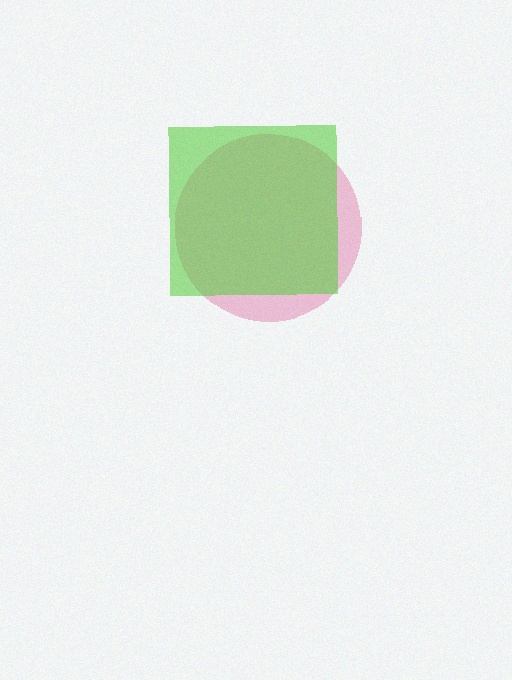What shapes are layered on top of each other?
The layered shapes are: a pink circle, a lime square.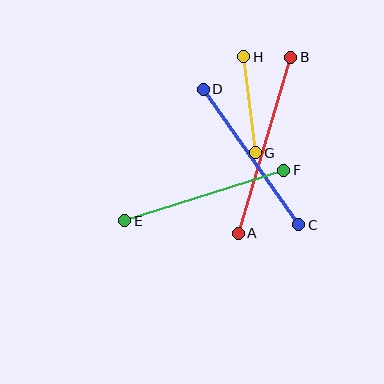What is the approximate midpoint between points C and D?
The midpoint is at approximately (251, 157) pixels.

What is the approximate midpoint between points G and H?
The midpoint is at approximately (249, 105) pixels.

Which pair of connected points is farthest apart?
Points A and B are farthest apart.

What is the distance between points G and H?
The distance is approximately 97 pixels.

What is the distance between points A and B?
The distance is approximately 184 pixels.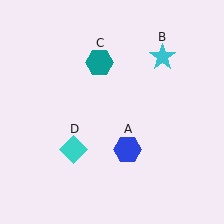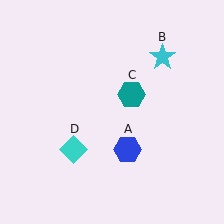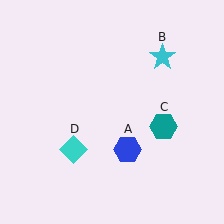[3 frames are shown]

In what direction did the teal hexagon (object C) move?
The teal hexagon (object C) moved down and to the right.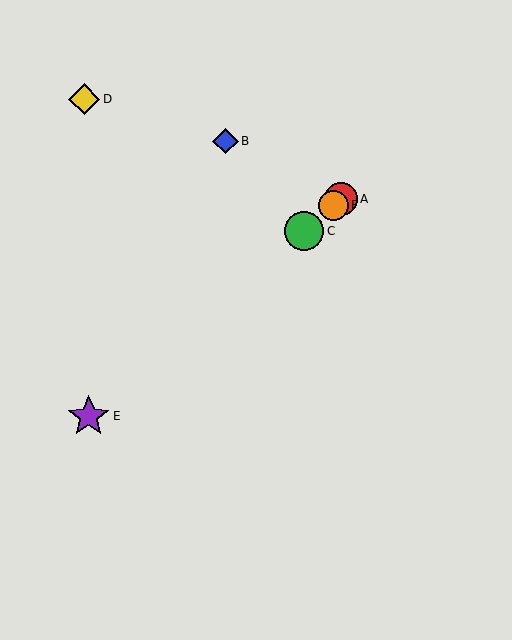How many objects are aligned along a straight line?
4 objects (A, C, E, F) are aligned along a straight line.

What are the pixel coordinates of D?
Object D is at (84, 99).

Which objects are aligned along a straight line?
Objects A, C, E, F are aligned along a straight line.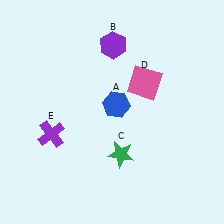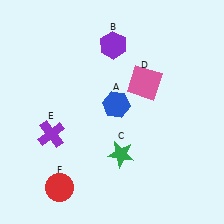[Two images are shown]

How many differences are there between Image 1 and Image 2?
There is 1 difference between the two images.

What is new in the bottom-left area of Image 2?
A red circle (F) was added in the bottom-left area of Image 2.